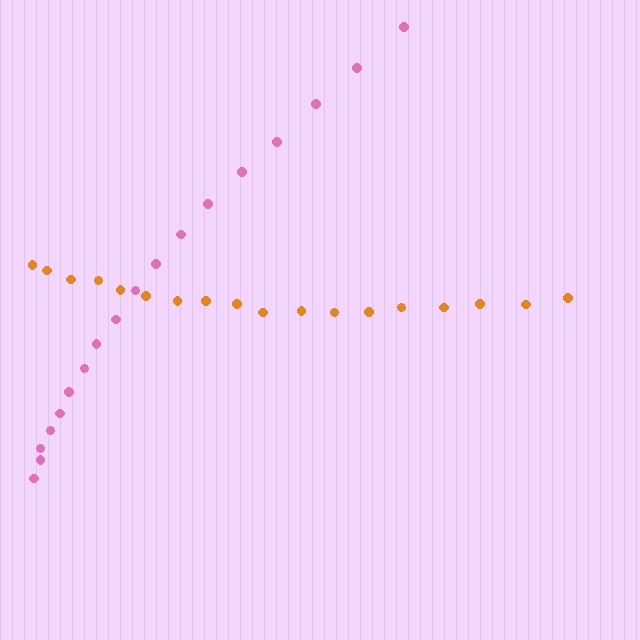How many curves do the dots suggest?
There are 2 distinct paths.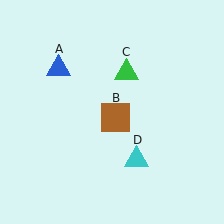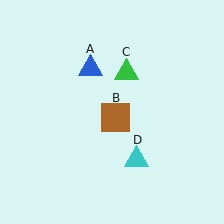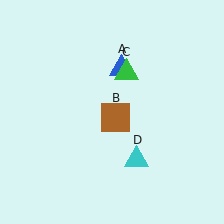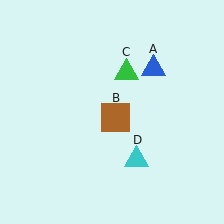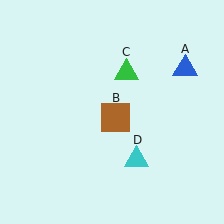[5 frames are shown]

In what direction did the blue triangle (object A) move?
The blue triangle (object A) moved right.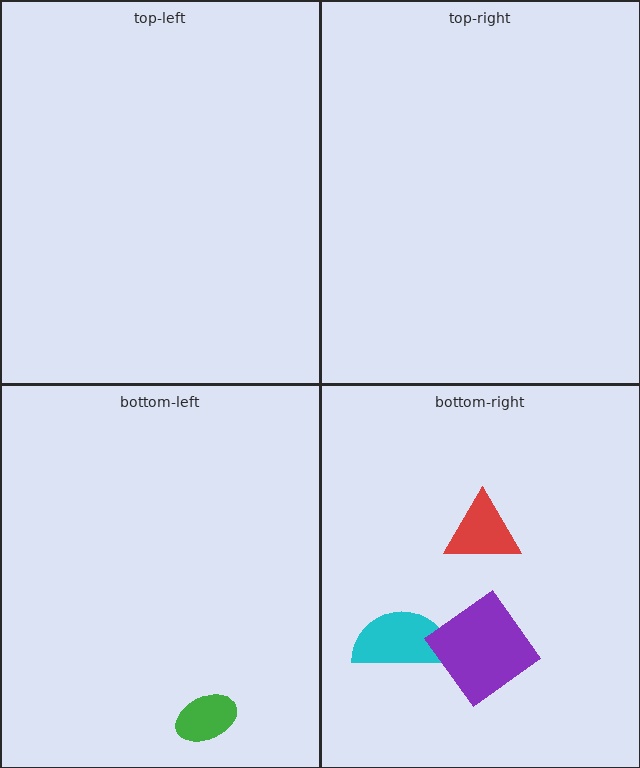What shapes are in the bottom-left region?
The green ellipse.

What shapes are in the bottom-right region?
The cyan semicircle, the red triangle, the purple diamond.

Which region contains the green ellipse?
The bottom-left region.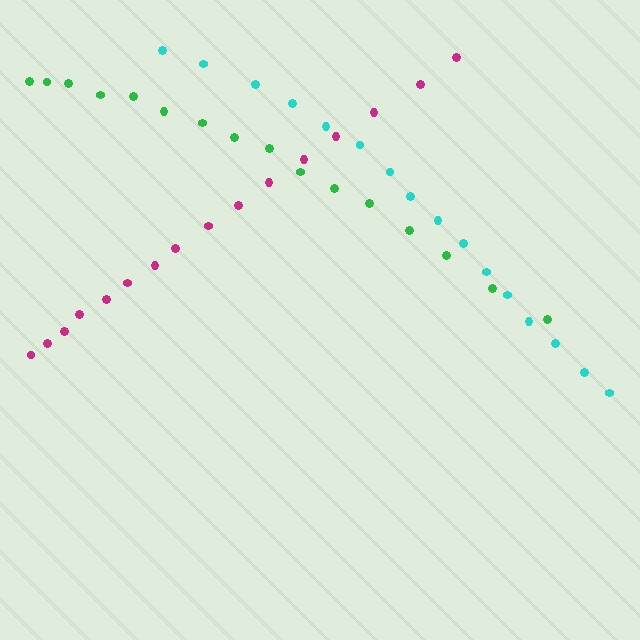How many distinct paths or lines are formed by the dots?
There are 3 distinct paths.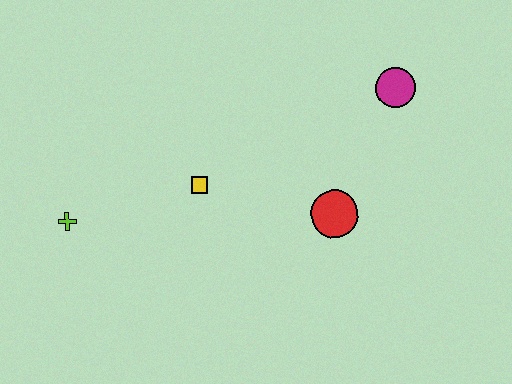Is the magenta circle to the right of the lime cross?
Yes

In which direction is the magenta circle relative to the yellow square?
The magenta circle is to the right of the yellow square.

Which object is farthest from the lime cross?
The magenta circle is farthest from the lime cross.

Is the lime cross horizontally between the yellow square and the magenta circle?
No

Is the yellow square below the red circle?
No